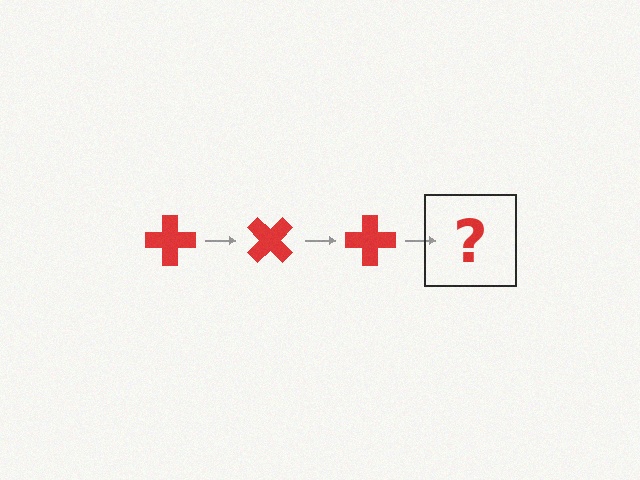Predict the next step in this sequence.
The next step is a red cross rotated 135 degrees.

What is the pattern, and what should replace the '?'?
The pattern is that the cross rotates 45 degrees each step. The '?' should be a red cross rotated 135 degrees.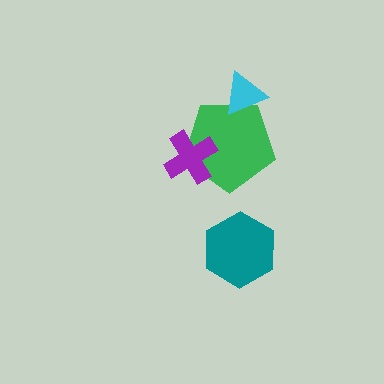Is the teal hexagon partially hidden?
No, no other shape covers it.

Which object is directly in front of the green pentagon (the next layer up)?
The purple cross is directly in front of the green pentagon.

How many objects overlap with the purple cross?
1 object overlaps with the purple cross.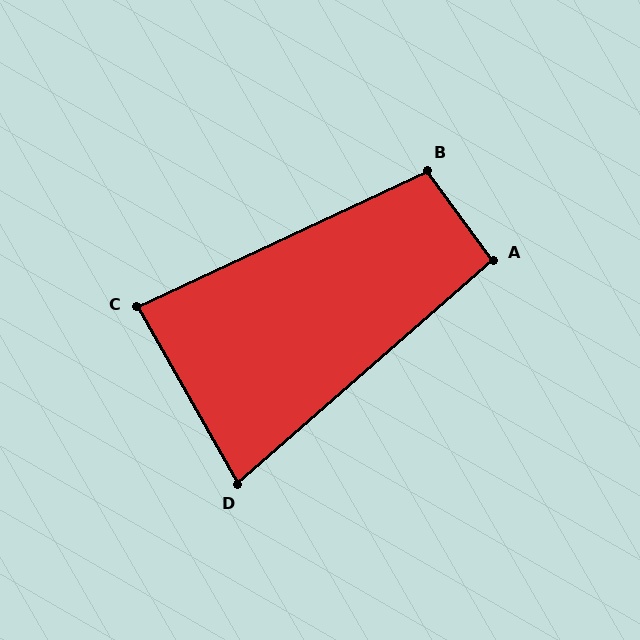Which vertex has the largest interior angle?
B, at approximately 102 degrees.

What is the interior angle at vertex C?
Approximately 85 degrees (approximately right).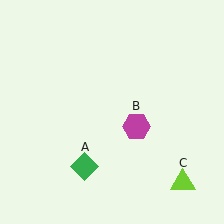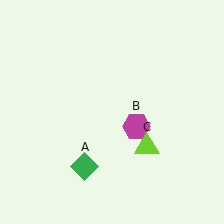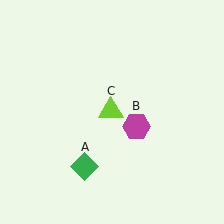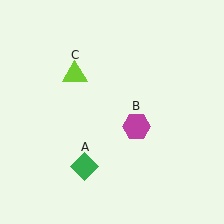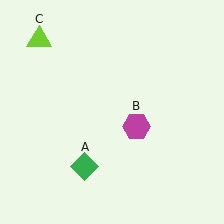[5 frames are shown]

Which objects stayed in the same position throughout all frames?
Green diamond (object A) and magenta hexagon (object B) remained stationary.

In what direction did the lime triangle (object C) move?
The lime triangle (object C) moved up and to the left.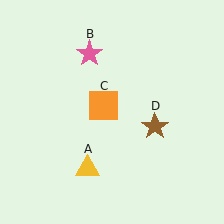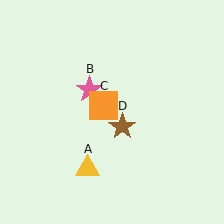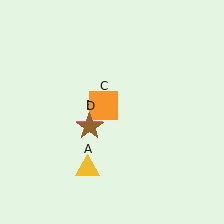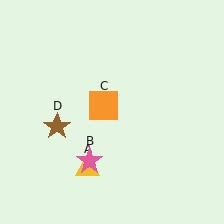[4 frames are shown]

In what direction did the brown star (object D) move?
The brown star (object D) moved left.